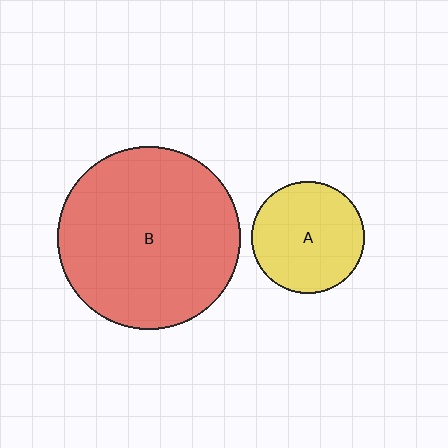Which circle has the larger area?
Circle B (red).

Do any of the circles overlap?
No, none of the circles overlap.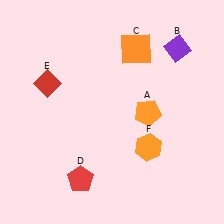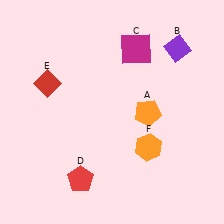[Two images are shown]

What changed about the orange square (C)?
In Image 1, C is orange. In Image 2, it changed to magenta.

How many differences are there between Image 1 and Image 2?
There is 1 difference between the two images.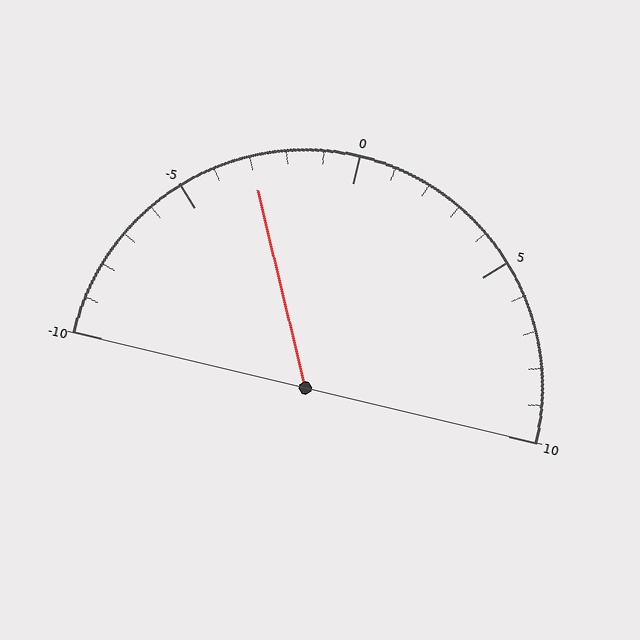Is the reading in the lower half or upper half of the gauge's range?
The reading is in the lower half of the range (-10 to 10).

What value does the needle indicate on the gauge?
The needle indicates approximately -3.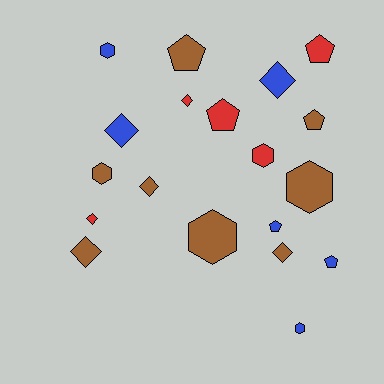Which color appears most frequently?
Brown, with 8 objects.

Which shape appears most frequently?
Diamond, with 7 objects.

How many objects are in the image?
There are 19 objects.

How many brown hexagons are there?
There are 3 brown hexagons.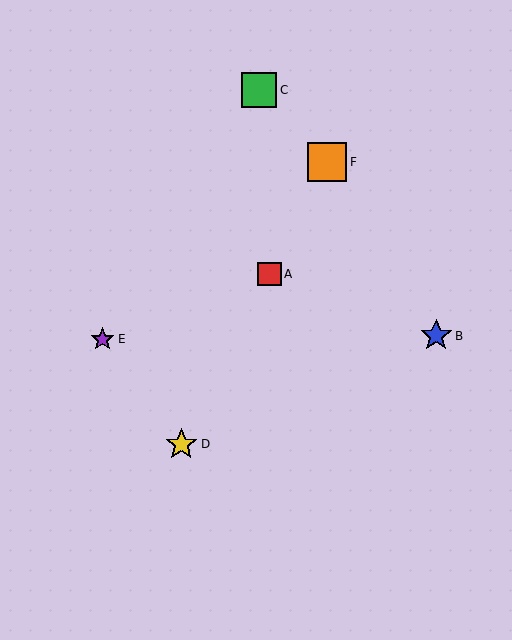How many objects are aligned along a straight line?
3 objects (A, D, F) are aligned along a straight line.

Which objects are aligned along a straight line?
Objects A, D, F are aligned along a straight line.